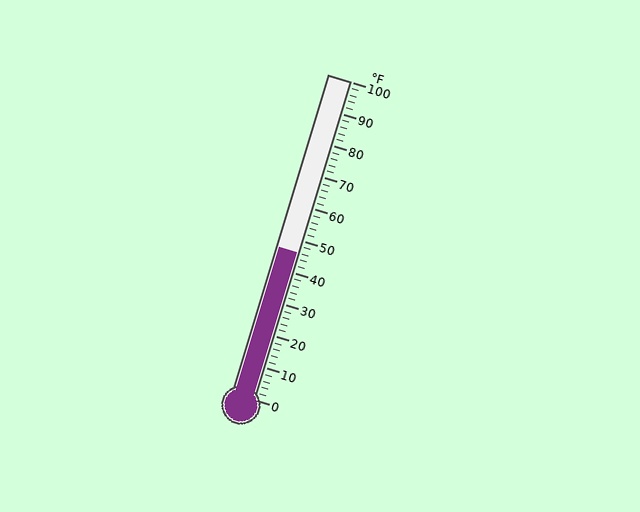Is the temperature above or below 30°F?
The temperature is above 30°F.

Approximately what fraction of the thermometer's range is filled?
The thermometer is filled to approximately 45% of its range.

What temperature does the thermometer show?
The thermometer shows approximately 46°F.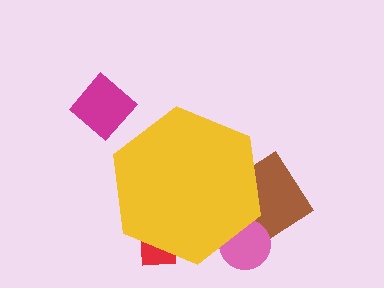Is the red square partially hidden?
Yes, the red square is partially hidden behind the yellow hexagon.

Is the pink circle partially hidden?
Yes, the pink circle is partially hidden behind the yellow hexagon.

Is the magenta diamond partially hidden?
No, the magenta diamond is fully visible.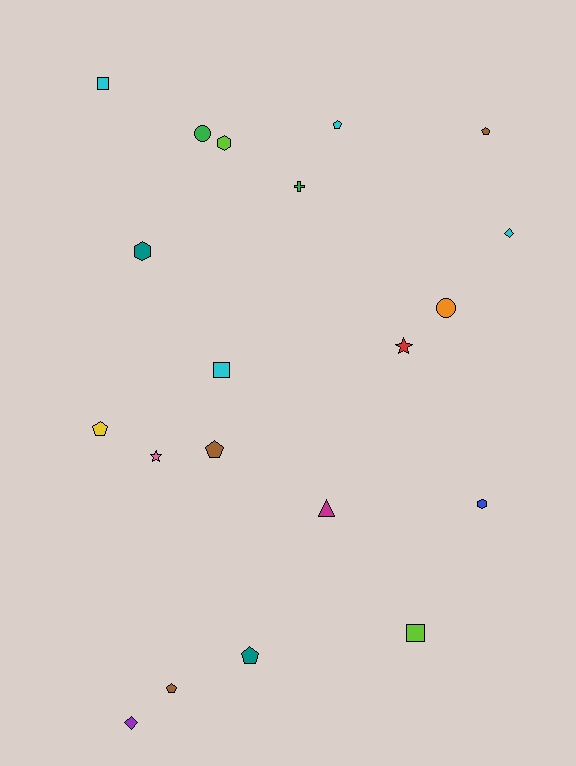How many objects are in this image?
There are 20 objects.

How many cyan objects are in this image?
There are 4 cyan objects.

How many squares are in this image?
There are 3 squares.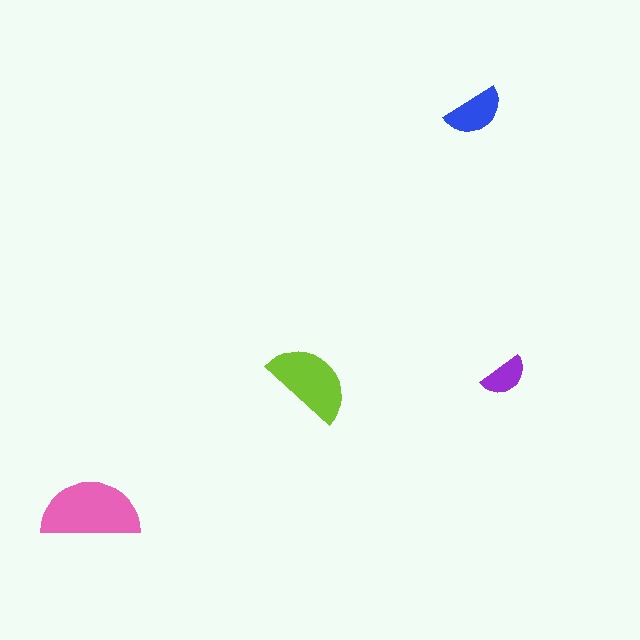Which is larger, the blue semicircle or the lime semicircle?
The lime one.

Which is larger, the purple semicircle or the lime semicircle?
The lime one.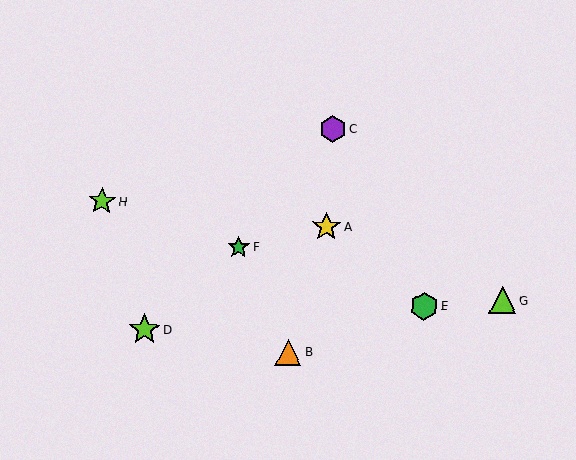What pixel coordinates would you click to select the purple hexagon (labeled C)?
Click at (333, 129) to select the purple hexagon C.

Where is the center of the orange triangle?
The center of the orange triangle is at (288, 352).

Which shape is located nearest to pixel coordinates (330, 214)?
The yellow star (labeled A) at (326, 227) is nearest to that location.